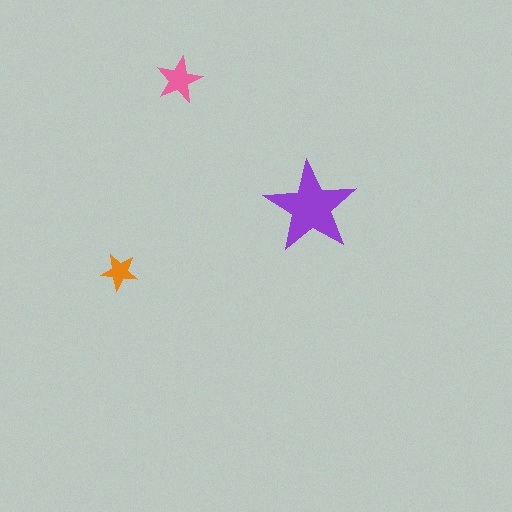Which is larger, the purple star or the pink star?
The purple one.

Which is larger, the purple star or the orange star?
The purple one.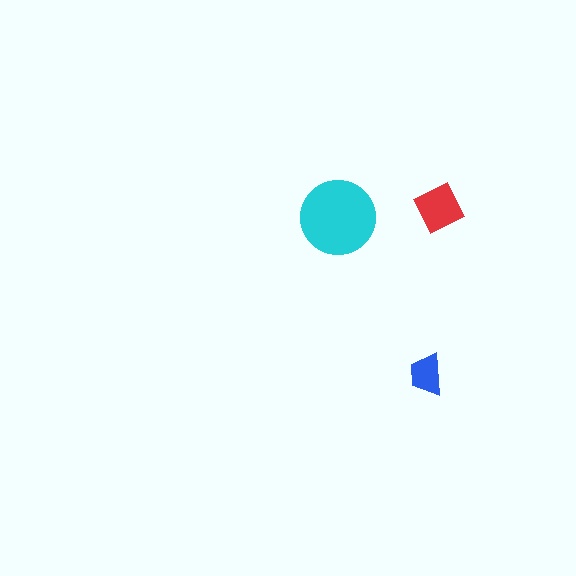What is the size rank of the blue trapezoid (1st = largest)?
3rd.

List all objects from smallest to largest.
The blue trapezoid, the red diamond, the cyan circle.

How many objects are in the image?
There are 3 objects in the image.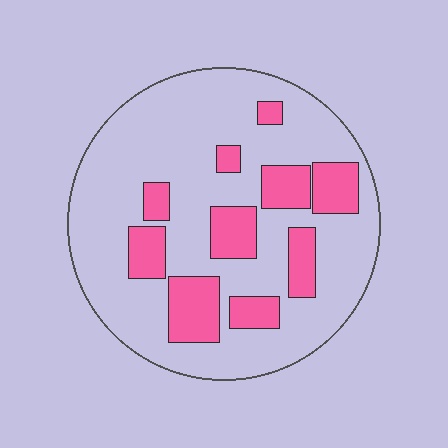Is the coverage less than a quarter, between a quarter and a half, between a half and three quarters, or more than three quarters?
Less than a quarter.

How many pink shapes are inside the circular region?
10.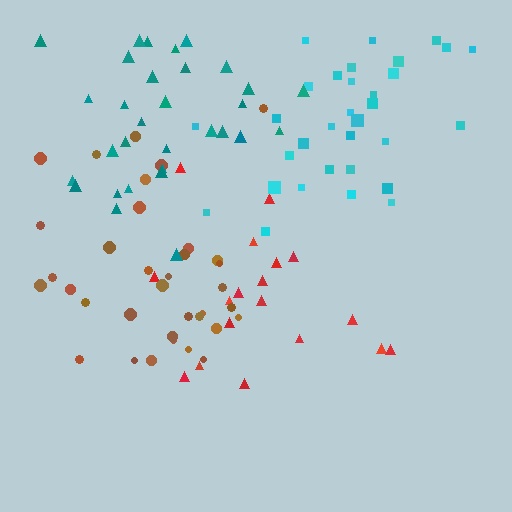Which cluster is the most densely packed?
Brown.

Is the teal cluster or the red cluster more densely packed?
Teal.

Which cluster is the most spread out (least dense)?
Red.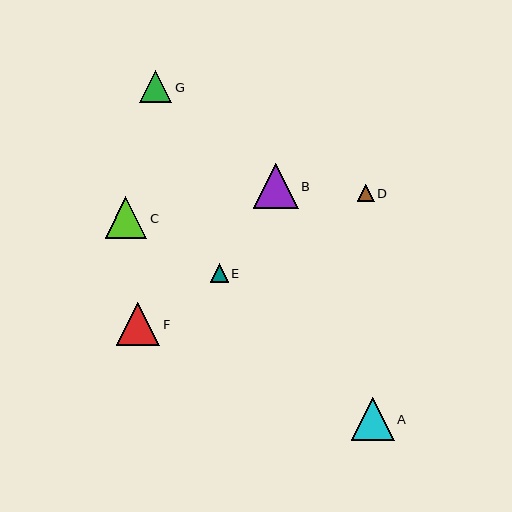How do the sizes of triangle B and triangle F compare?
Triangle B and triangle F are approximately the same size.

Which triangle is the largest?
Triangle B is the largest with a size of approximately 44 pixels.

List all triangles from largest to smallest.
From largest to smallest: B, F, A, C, G, E, D.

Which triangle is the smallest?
Triangle D is the smallest with a size of approximately 17 pixels.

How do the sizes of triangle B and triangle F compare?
Triangle B and triangle F are approximately the same size.